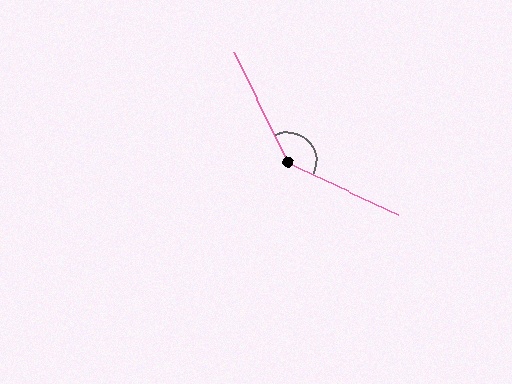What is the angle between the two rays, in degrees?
Approximately 142 degrees.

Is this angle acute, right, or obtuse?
It is obtuse.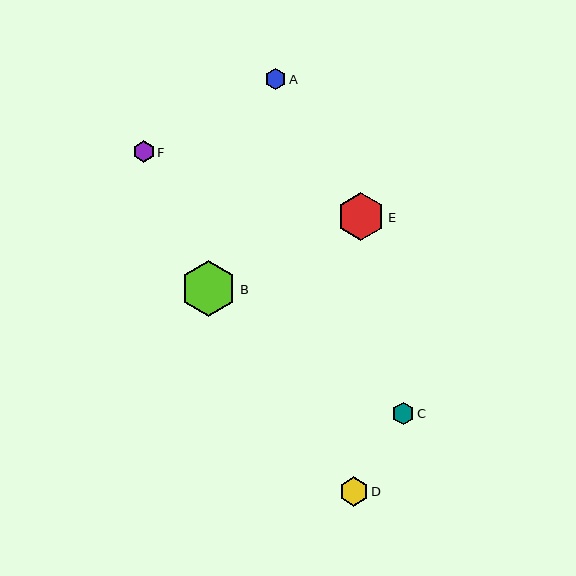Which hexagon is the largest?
Hexagon B is the largest with a size of approximately 56 pixels.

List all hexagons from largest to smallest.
From largest to smallest: B, E, D, C, F, A.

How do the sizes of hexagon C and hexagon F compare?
Hexagon C and hexagon F are approximately the same size.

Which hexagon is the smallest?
Hexagon A is the smallest with a size of approximately 21 pixels.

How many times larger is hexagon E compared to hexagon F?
Hexagon E is approximately 2.2 times the size of hexagon F.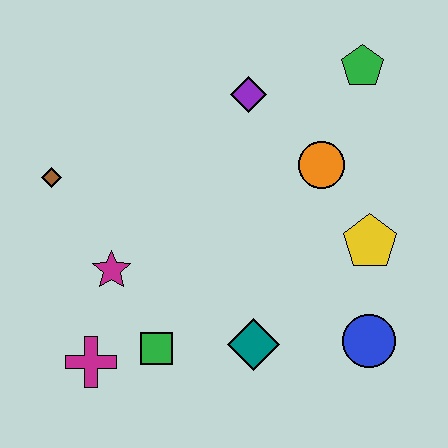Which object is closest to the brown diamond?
The magenta star is closest to the brown diamond.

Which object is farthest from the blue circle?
The brown diamond is farthest from the blue circle.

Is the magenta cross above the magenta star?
No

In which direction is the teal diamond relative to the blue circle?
The teal diamond is to the left of the blue circle.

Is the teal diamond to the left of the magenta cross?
No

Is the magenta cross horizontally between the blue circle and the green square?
No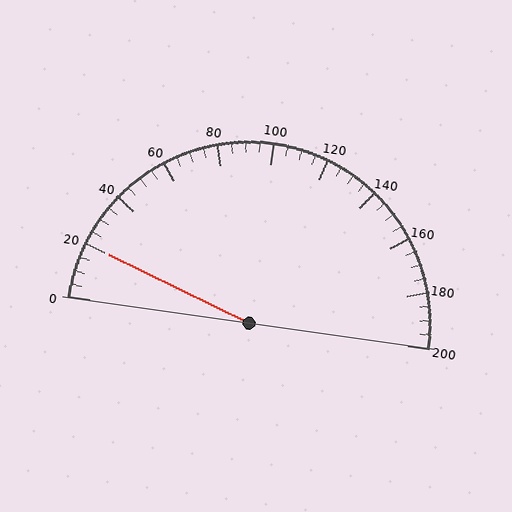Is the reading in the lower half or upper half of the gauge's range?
The reading is in the lower half of the range (0 to 200).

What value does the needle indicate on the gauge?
The needle indicates approximately 20.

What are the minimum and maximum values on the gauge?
The gauge ranges from 0 to 200.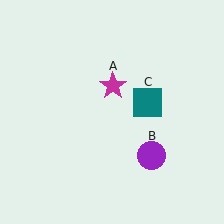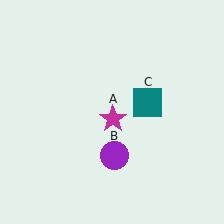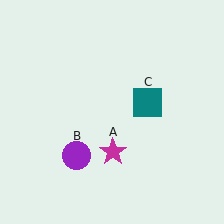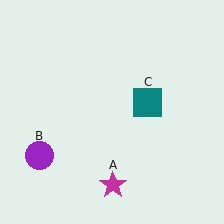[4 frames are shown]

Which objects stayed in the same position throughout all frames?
Teal square (object C) remained stationary.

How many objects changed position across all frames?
2 objects changed position: magenta star (object A), purple circle (object B).